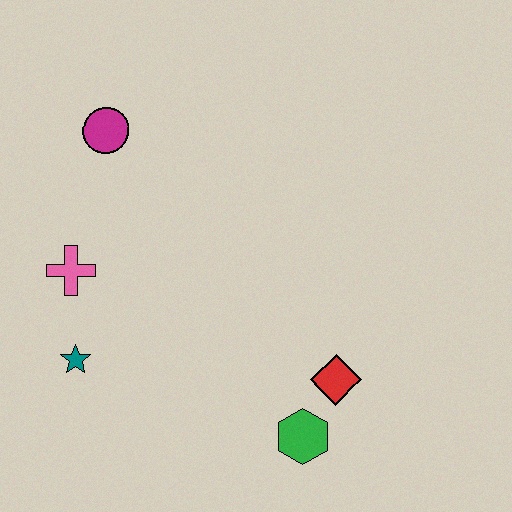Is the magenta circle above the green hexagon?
Yes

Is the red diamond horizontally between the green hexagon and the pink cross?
No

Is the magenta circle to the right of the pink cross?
Yes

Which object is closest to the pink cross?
The teal star is closest to the pink cross.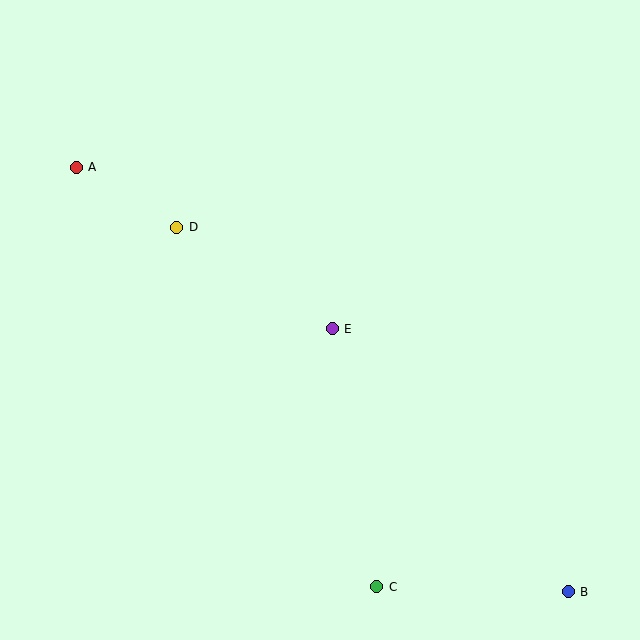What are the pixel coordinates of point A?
Point A is at (76, 167).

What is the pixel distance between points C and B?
The distance between C and B is 192 pixels.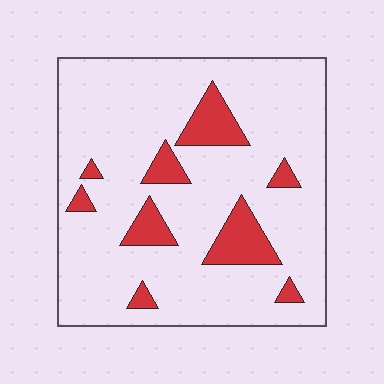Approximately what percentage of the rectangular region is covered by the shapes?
Approximately 15%.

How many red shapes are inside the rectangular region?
9.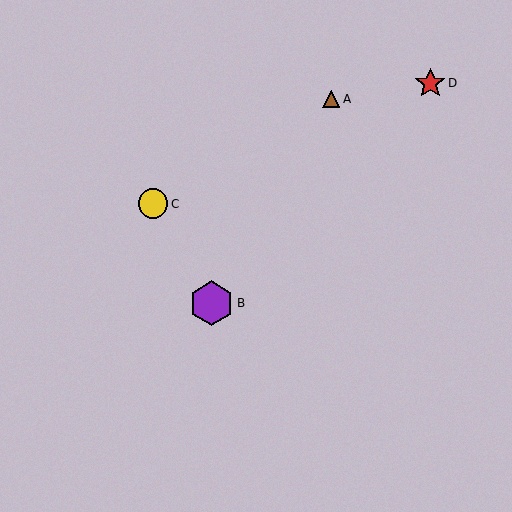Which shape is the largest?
The purple hexagon (labeled B) is the largest.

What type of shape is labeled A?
Shape A is a brown triangle.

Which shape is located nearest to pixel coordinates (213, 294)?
The purple hexagon (labeled B) at (211, 303) is nearest to that location.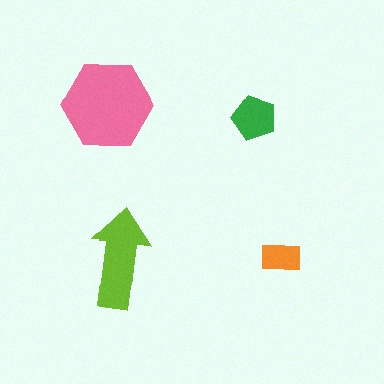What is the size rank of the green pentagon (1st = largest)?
3rd.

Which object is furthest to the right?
The orange rectangle is rightmost.